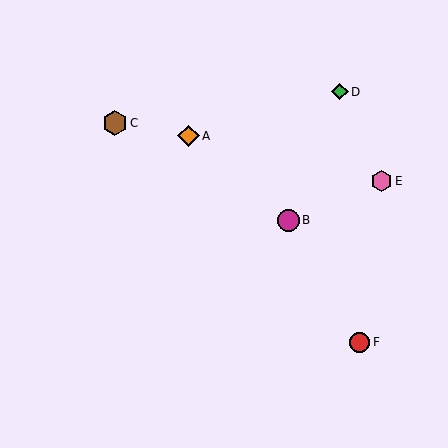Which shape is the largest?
The brown hexagon (labeled C) is the largest.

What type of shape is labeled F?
Shape F is a red circle.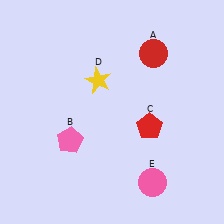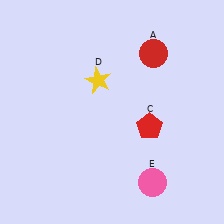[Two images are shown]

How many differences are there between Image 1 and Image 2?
There is 1 difference between the two images.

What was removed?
The pink pentagon (B) was removed in Image 2.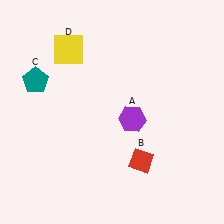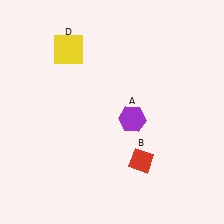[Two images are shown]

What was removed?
The teal pentagon (C) was removed in Image 2.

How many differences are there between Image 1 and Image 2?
There is 1 difference between the two images.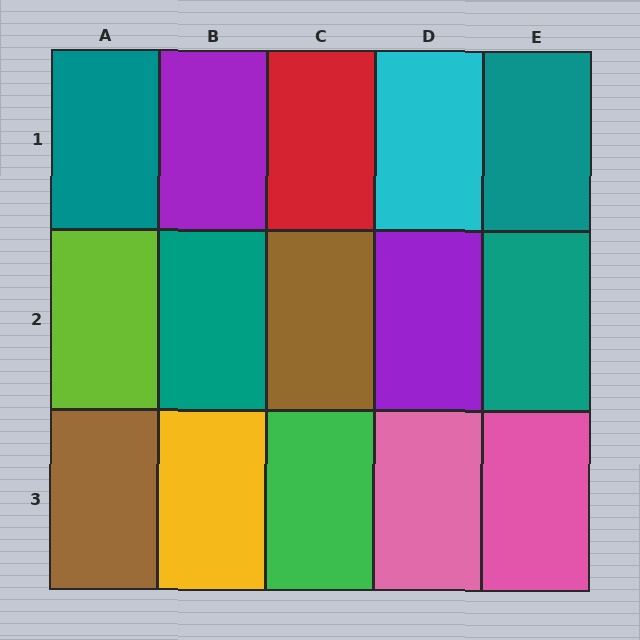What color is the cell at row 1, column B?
Purple.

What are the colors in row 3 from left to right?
Brown, yellow, green, pink, pink.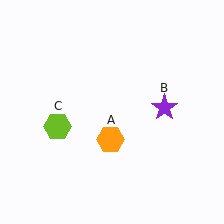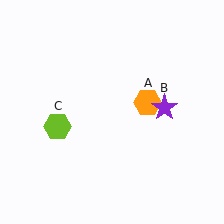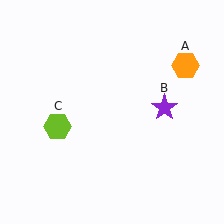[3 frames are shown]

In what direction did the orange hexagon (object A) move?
The orange hexagon (object A) moved up and to the right.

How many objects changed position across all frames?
1 object changed position: orange hexagon (object A).